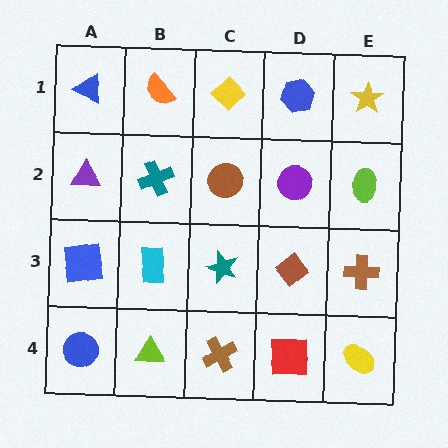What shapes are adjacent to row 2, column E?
A yellow star (row 1, column E), a brown cross (row 3, column E), a purple circle (row 2, column D).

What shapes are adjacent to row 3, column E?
A lime ellipse (row 2, column E), a yellow ellipse (row 4, column E), a brown diamond (row 3, column D).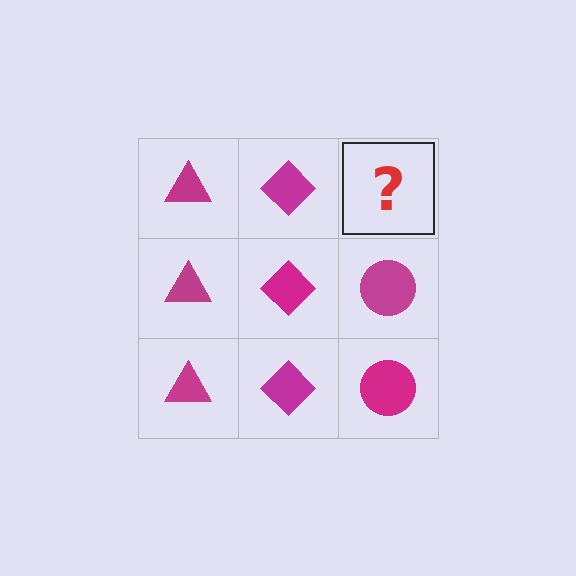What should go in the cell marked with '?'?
The missing cell should contain a magenta circle.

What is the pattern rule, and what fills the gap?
The rule is that each column has a consistent shape. The gap should be filled with a magenta circle.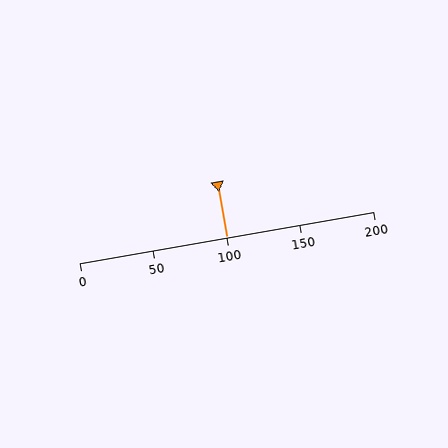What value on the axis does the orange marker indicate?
The marker indicates approximately 100.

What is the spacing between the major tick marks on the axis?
The major ticks are spaced 50 apart.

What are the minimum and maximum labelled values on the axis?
The axis runs from 0 to 200.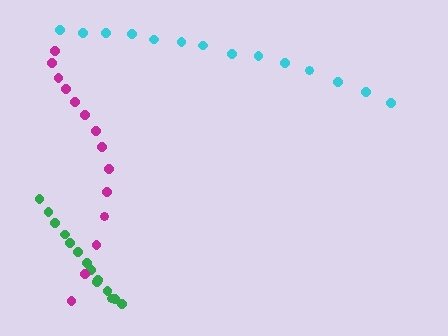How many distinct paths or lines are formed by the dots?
There are 3 distinct paths.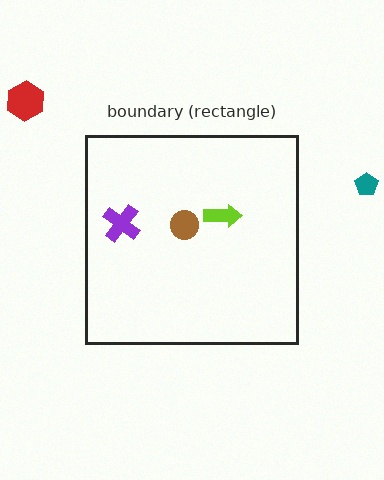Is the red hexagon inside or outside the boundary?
Outside.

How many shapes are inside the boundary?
3 inside, 2 outside.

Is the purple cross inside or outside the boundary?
Inside.